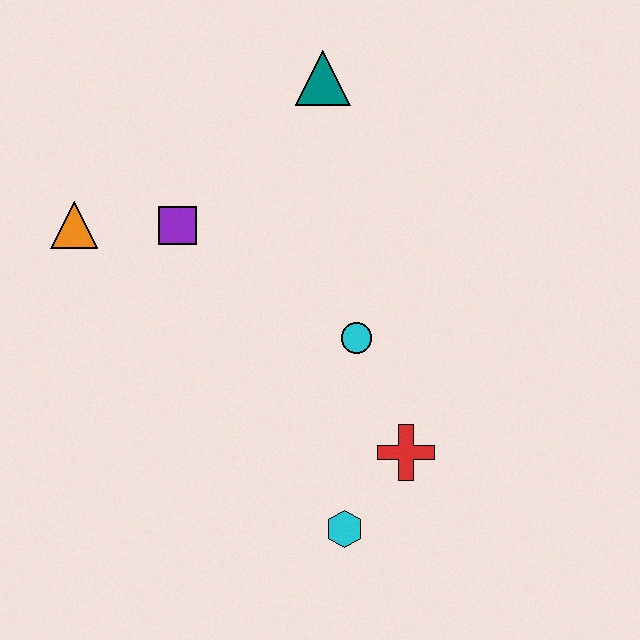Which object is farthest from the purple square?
The cyan hexagon is farthest from the purple square.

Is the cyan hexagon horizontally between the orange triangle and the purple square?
No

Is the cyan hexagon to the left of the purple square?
No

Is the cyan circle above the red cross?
Yes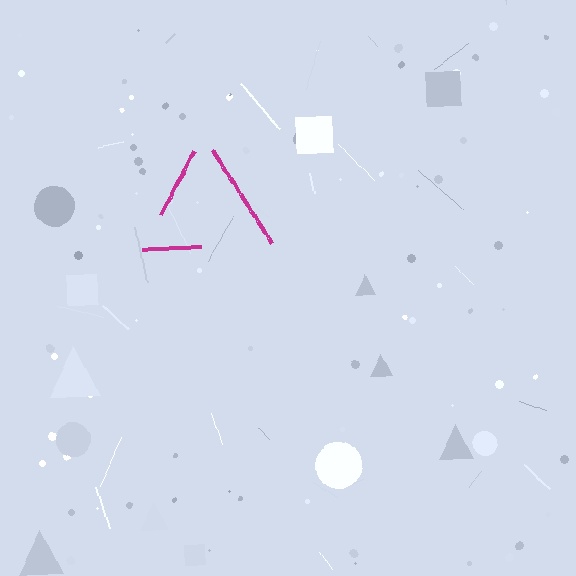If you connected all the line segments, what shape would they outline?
They would outline a triangle.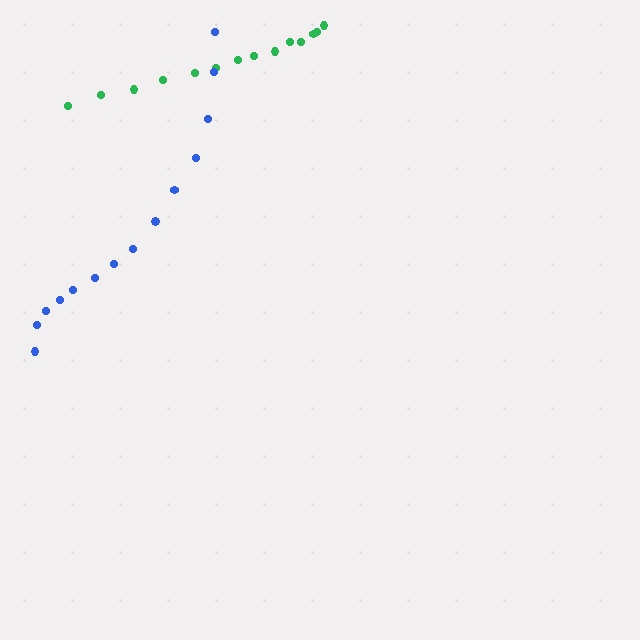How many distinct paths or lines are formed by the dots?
There are 2 distinct paths.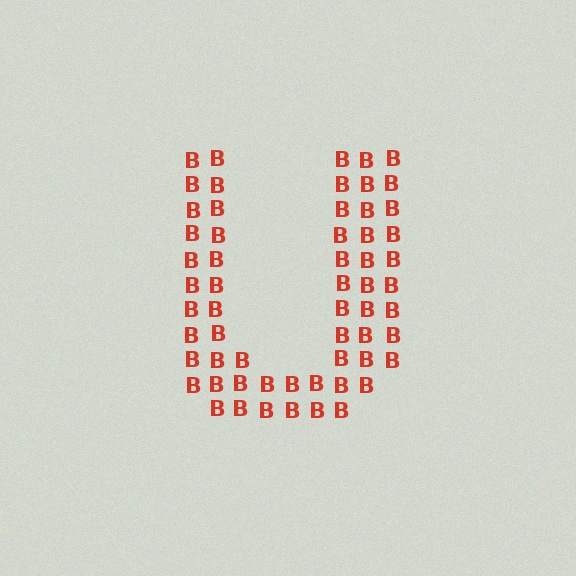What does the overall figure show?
The overall figure shows the letter U.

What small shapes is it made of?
It is made of small letter B's.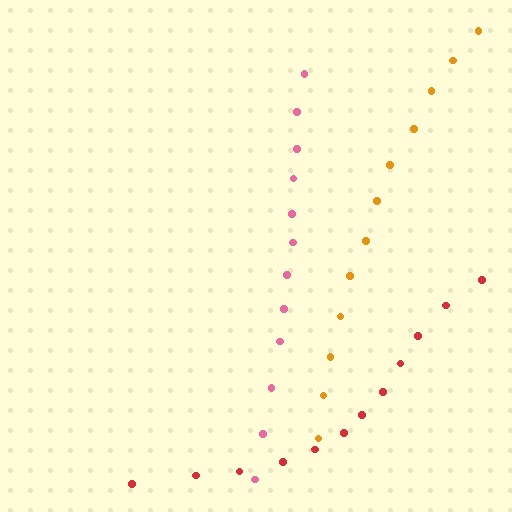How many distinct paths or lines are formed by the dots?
There are 3 distinct paths.